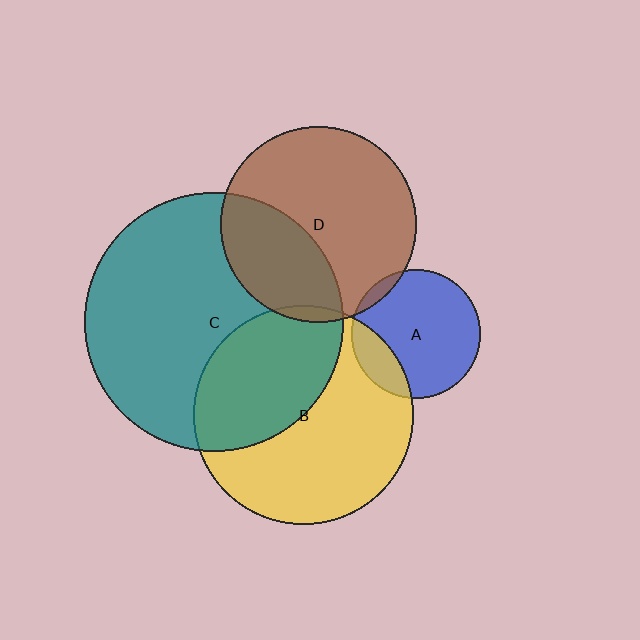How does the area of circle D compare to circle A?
Approximately 2.3 times.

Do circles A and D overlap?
Yes.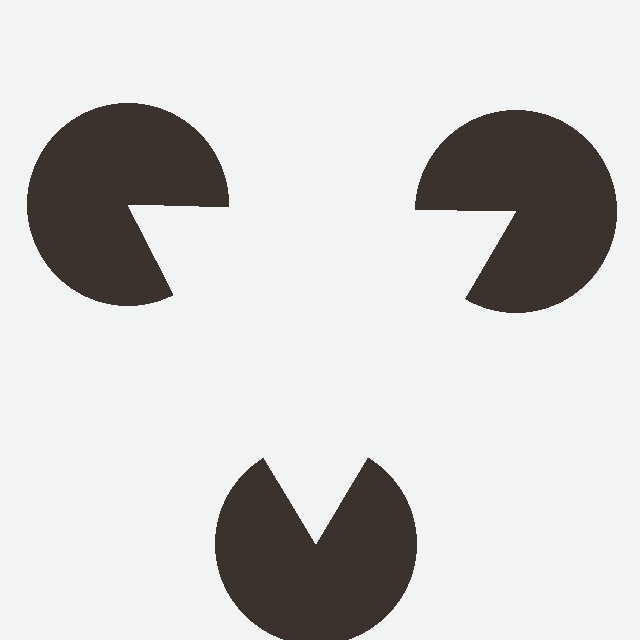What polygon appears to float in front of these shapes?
An illusory triangle — its edges are inferred from the aligned wedge cuts in the pac-man discs, not physically drawn.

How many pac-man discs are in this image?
There are 3 — one at each vertex of the illusory triangle.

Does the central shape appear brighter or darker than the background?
It typically appears slightly brighter than the background, even though no actual brightness change is drawn.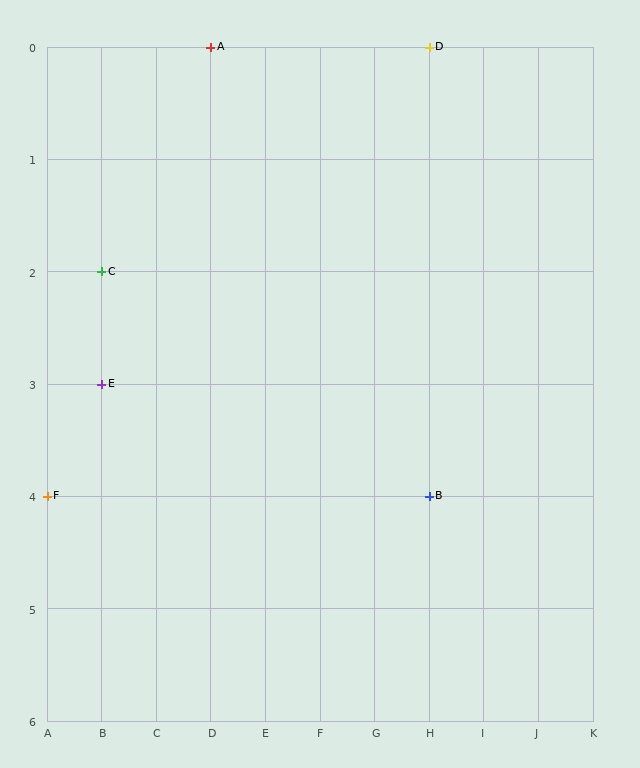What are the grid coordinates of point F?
Point F is at grid coordinates (A, 4).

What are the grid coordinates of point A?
Point A is at grid coordinates (D, 0).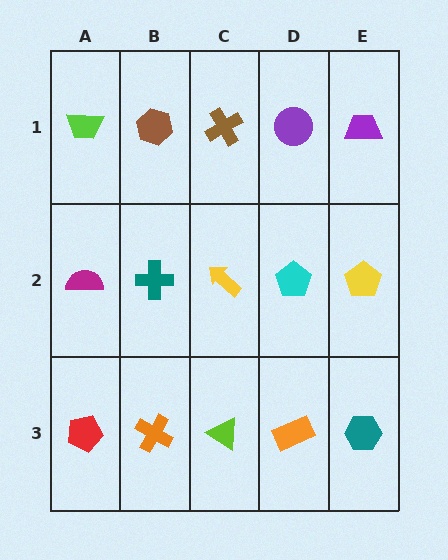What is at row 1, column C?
A brown cross.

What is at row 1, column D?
A purple circle.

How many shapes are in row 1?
5 shapes.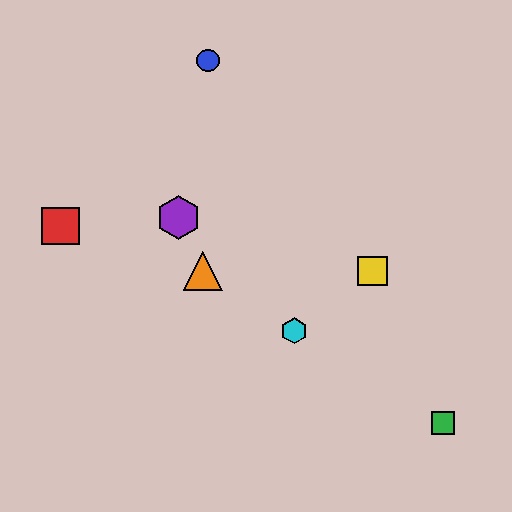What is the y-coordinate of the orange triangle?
The orange triangle is at y≈271.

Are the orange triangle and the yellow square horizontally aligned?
Yes, both are at y≈271.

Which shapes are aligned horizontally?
The yellow square, the orange triangle are aligned horizontally.